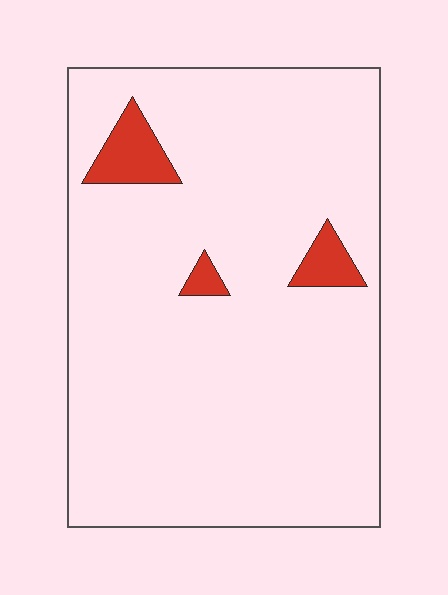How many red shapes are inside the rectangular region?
3.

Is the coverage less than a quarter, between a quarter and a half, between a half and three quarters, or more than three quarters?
Less than a quarter.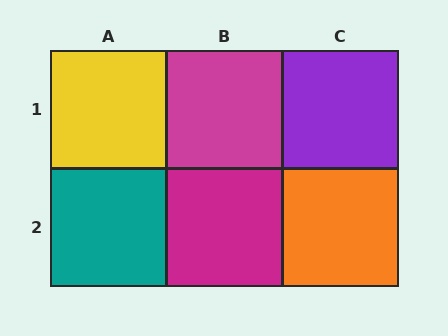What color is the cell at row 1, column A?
Yellow.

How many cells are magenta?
2 cells are magenta.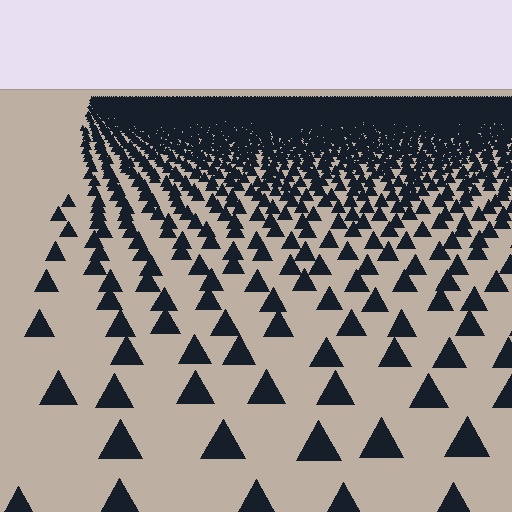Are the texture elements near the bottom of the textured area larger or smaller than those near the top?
Larger. Near the bottom, elements are closer to the viewer and appear at a bigger on-screen size.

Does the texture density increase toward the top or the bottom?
Density increases toward the top.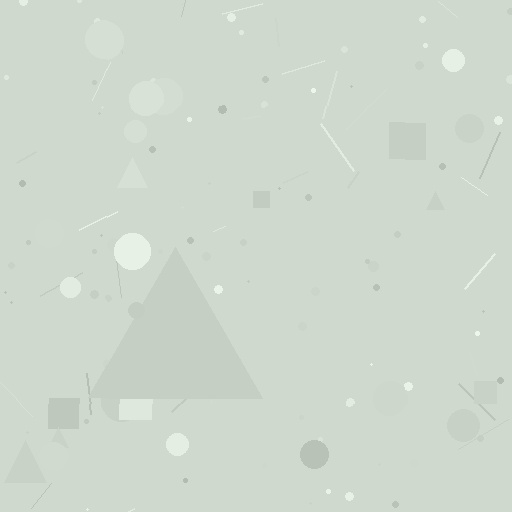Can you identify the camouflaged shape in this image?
The camouflaged shape is a triangle.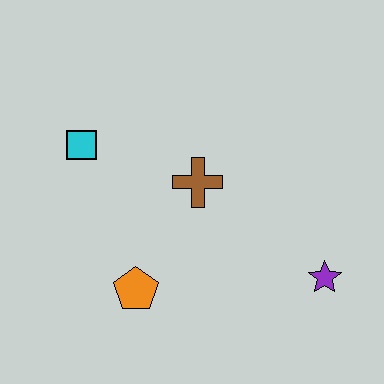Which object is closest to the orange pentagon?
The brown cross is closest to the orange pentagon.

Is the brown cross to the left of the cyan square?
No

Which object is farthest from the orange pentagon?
The purple star is farthest from the orange pentagon.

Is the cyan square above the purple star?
Yes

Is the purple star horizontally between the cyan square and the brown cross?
No